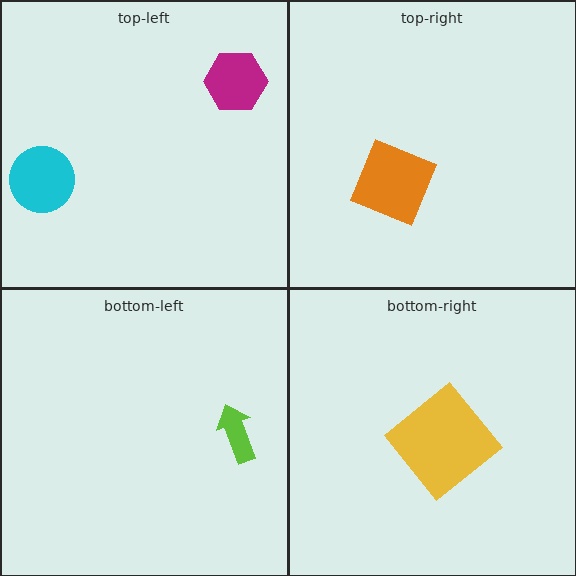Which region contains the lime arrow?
The bottom-left region.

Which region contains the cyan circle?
The top-left region.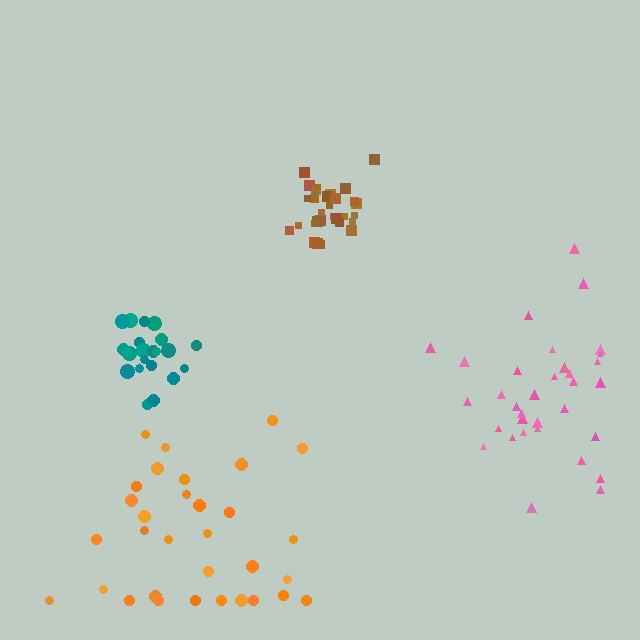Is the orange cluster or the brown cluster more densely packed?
Brown.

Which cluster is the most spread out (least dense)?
Orange.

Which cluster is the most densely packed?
Brown.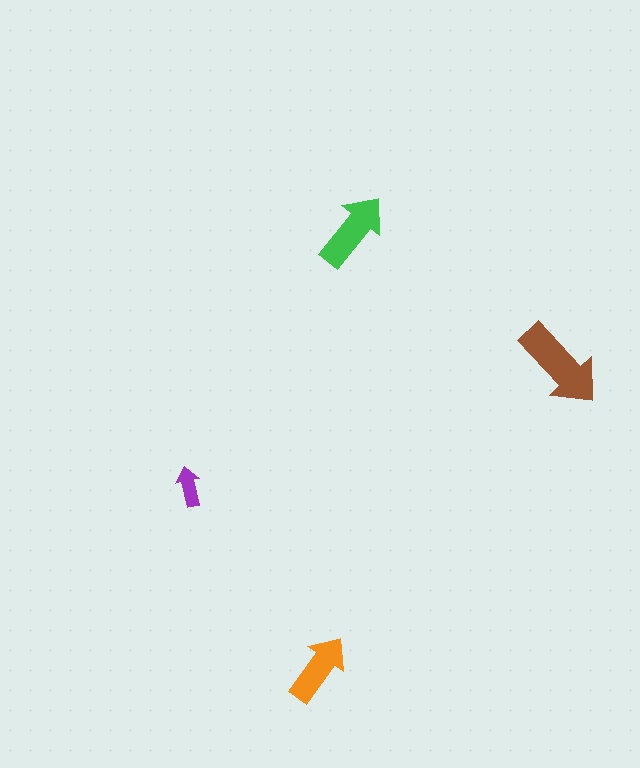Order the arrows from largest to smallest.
the brown one, the green one, the orange one, the purple one.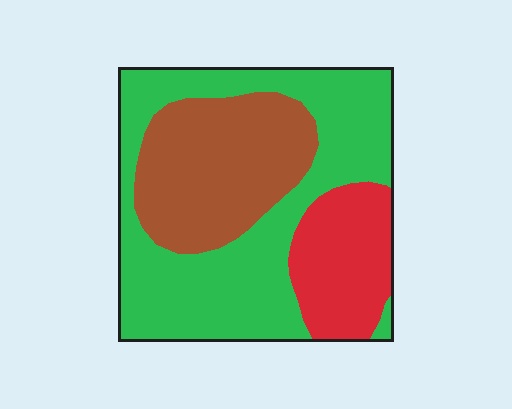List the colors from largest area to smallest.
From largest to smallest: green, brown, red.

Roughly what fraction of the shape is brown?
Brown covers roughly 30% of the shape.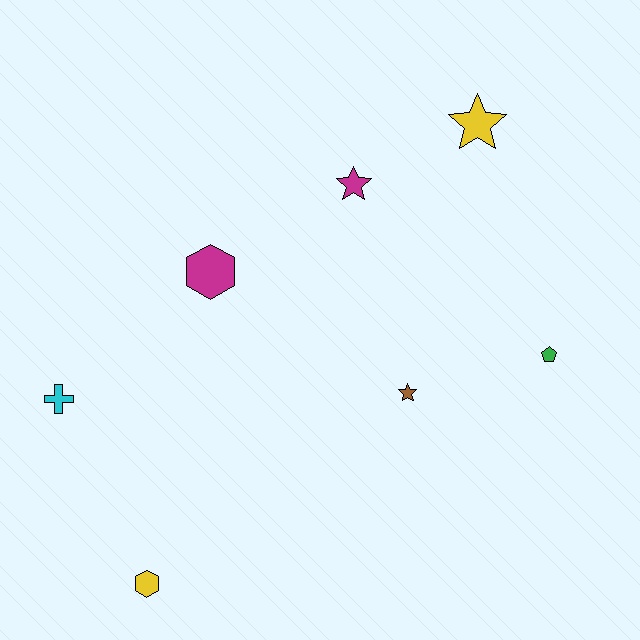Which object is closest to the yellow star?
The magenta star is closest to the yellow star.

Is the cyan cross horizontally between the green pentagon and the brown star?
No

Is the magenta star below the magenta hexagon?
No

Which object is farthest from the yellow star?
The yellow hexagon is farthest from the yellow star.